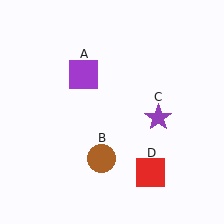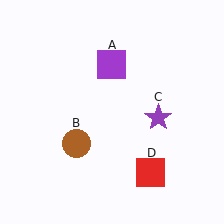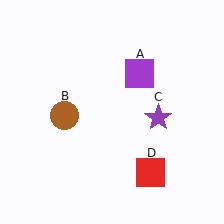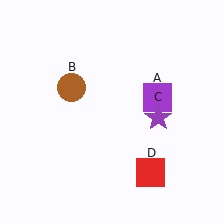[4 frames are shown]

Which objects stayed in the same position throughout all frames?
Purple star (object C) and red square (object D) remained stationary.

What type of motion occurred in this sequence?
The purple square (object A), brown circle (object B) rotated clockwise around the center of the scene.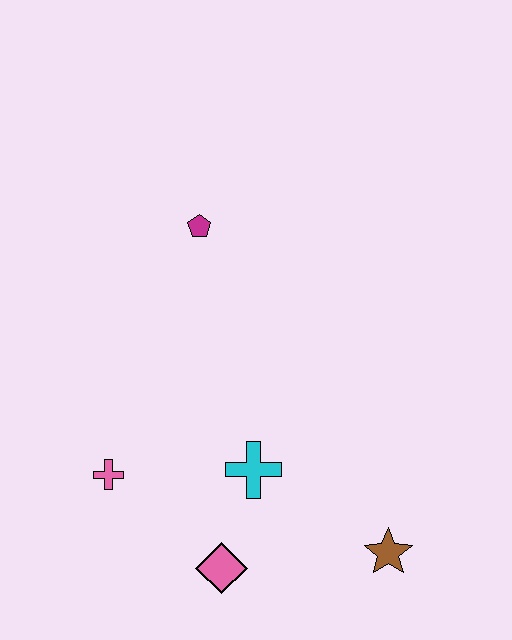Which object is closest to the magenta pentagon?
The cyan cross is closest to the magenta pentagon.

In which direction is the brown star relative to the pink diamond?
The brown star is to the right of the pink diamond.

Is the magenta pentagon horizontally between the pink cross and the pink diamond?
Yes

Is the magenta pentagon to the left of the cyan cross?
Yes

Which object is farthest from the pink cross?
The brown star is farthest from the pink cross.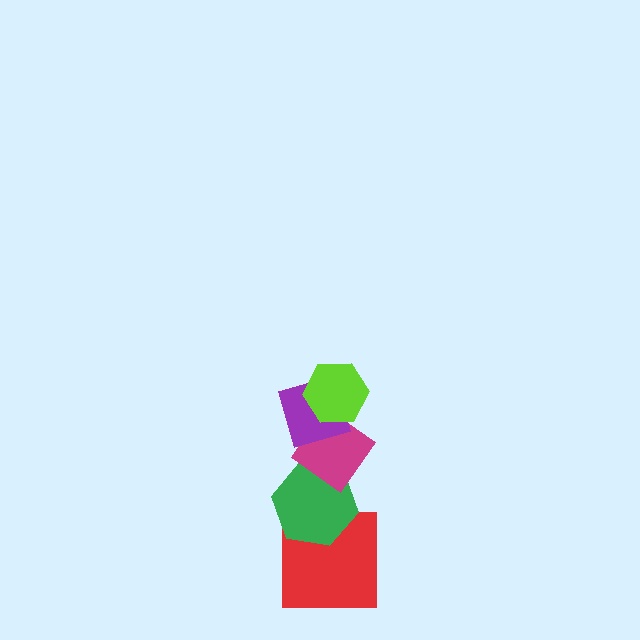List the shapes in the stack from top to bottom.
From top to bottom: the lime hexagon, the purple diamond, the magenta diamond, the green hexagon, the red square.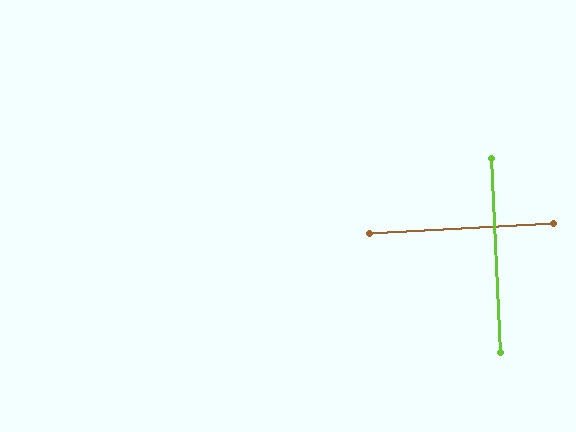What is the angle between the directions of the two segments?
Approximately 89 degrees.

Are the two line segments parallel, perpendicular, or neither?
Perpendicular — they meet at approximately 89°.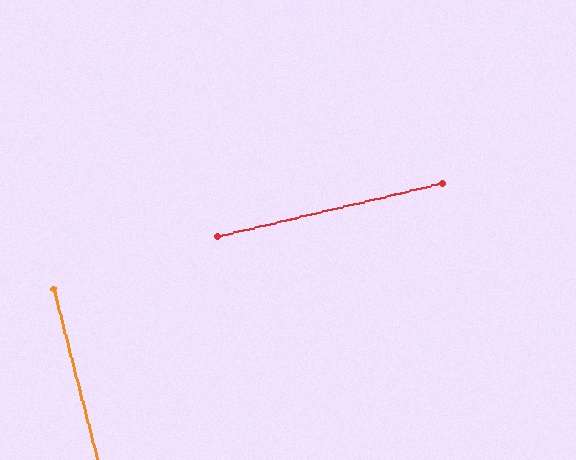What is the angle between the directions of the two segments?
Approximately 89 degrees.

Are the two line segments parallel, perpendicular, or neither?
Perpendicular — they meet at approximately 89°.